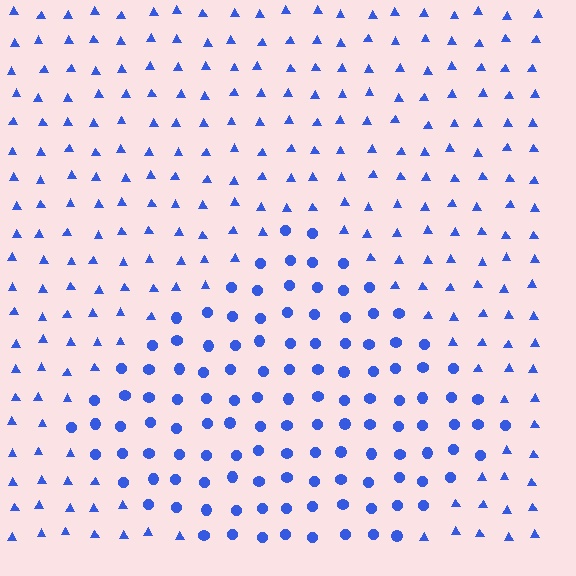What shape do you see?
I see a diamond.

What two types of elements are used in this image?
The image uses circles inside the diamond region and triangles outside it.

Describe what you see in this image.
The image is filled with small blue elements arranged in a uniform grid. A diamond-shaped region contains circles, while the surrounding area contains triangles. The boundary is defined purely by the change in element shape.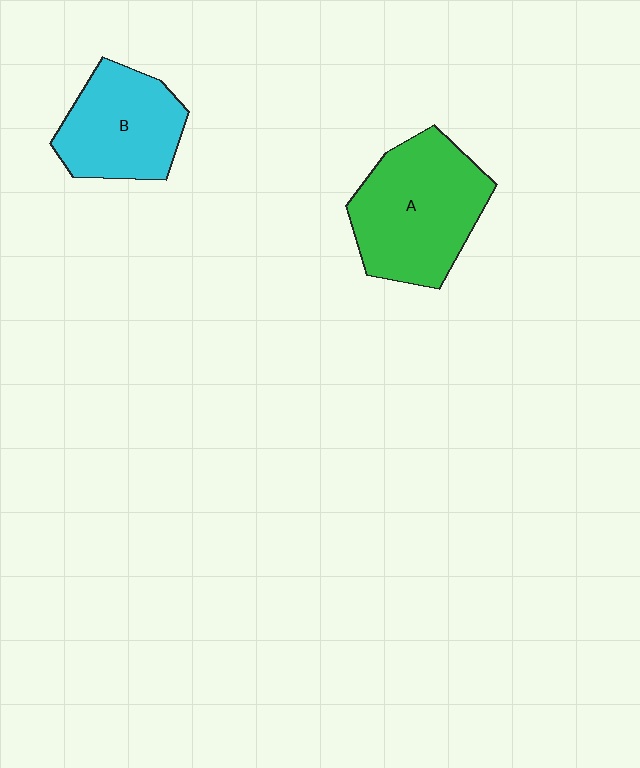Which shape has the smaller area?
Shape B (cyan).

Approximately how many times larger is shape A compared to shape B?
Approximately 1.3 times.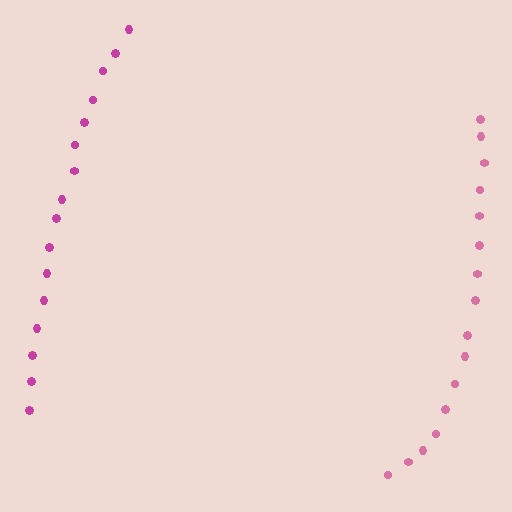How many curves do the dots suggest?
There are 2 distinct paths.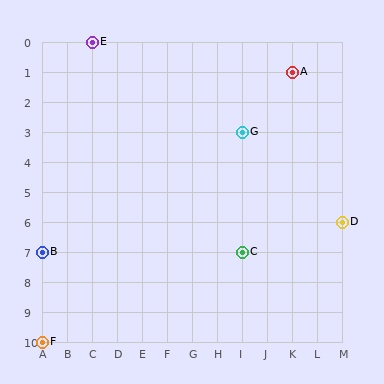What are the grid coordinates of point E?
Point E is at grid coordinates (C, 0).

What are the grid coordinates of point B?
Point B is at grid coordinates (A, 7).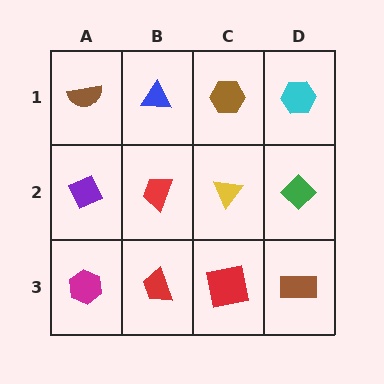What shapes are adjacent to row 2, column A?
A brown semicircle (row 1, column A), a magenta hexagon (row 3, column A), a red trapezoid (row 2, column B).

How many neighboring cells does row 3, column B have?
3.